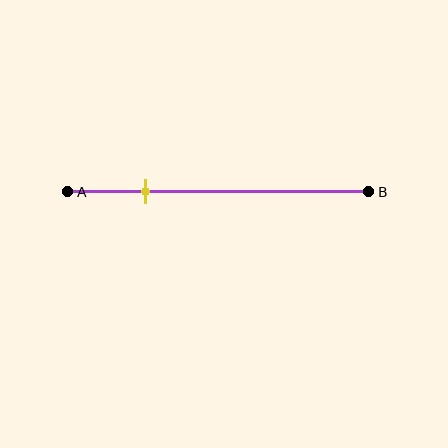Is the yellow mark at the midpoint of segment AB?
No, the mark is at about 25% from A, not at the 50% midpoint.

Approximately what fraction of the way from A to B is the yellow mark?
The yellow mark is approximately 25% of the way from A to B.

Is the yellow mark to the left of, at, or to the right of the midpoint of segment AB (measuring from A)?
The yellow mark is to the left of the midpoint of segment AB.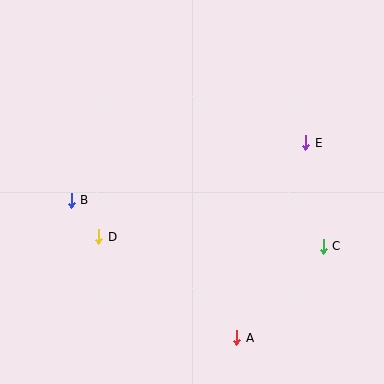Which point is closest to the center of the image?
Point D at (99, 237) is closest to the center.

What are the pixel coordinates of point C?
Point C is at (323, 246).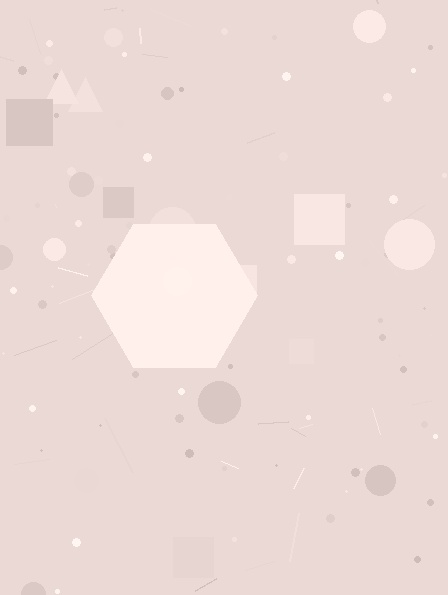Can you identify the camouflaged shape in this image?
The camouflaged shape is a hexagon.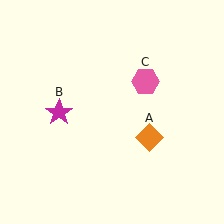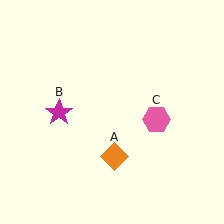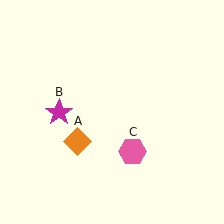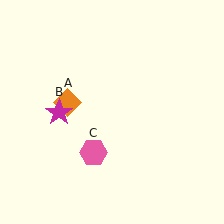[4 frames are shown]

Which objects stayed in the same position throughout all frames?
Magenta star (object B) remained stationary.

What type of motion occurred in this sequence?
The orange diamond (object A), pink hexagon (object C) rotated clockwise around the center of the scene.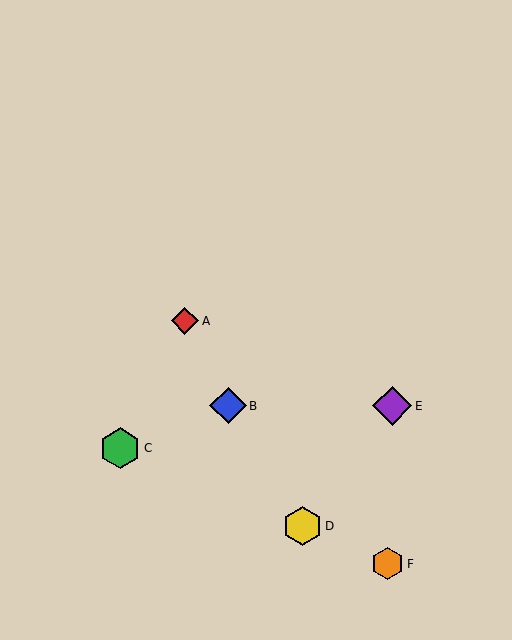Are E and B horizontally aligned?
Yes, both are at y≈406.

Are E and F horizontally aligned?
No, E is at y≈406 and F is at y≈564.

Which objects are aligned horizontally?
Objects B, E are aligned horizontally.